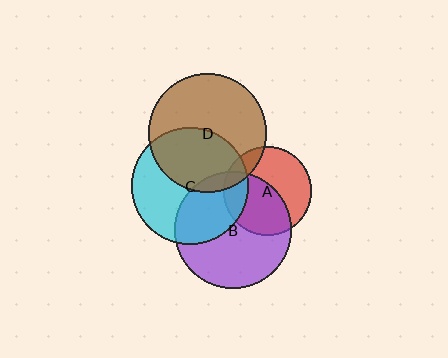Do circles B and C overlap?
Yes.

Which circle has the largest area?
Circle D (brown).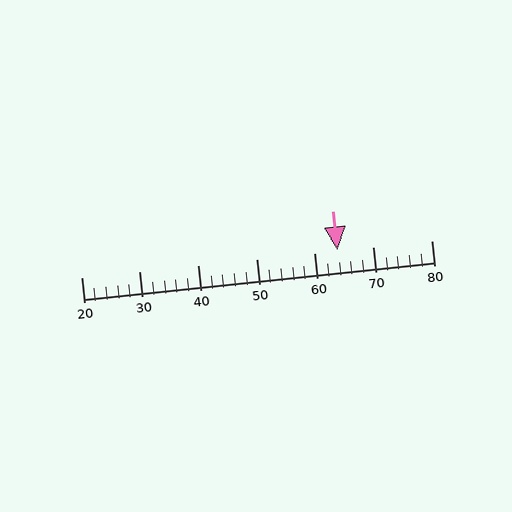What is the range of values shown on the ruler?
The ruler shows values from 20 to 80.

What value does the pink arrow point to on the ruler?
The pink arrow points to approximately 64.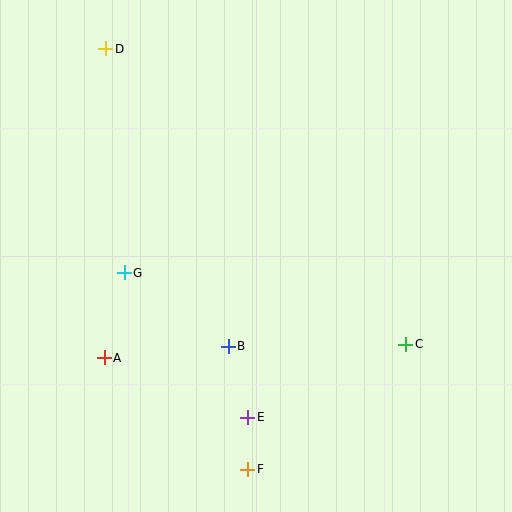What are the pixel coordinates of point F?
Point F is at (248, 469).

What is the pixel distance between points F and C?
The distance between F and C is 202 pixels.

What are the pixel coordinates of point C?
Point C is at (406, 344).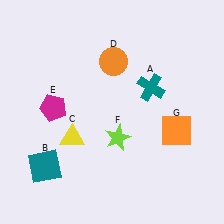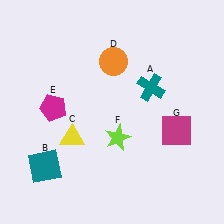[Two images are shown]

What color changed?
The square (G) changed from orange in Image 1 to magenta in Image 2.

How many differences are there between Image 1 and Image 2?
There is 1 difference between the two images.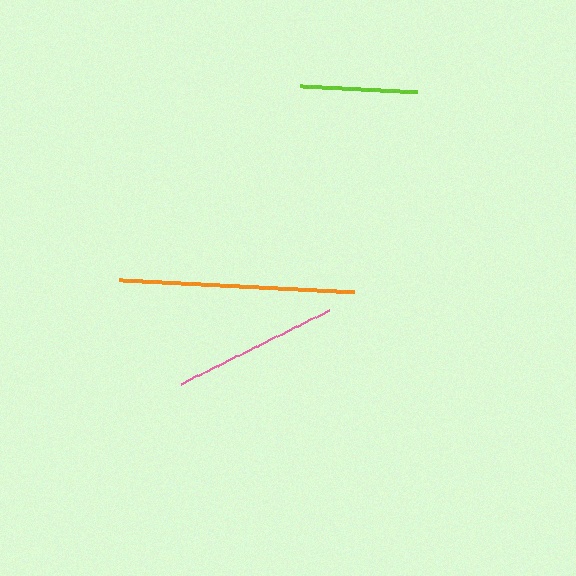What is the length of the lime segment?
The lime segment is approximately 117 pixels long.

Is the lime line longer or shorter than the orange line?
The orange line is longer than the lime line.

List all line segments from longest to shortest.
From longest to shortest: orange, pink, lime.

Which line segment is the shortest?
The lime line is the shortest at approximately 117 pixels.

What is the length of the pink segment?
The pink segment is approximately 165 pixels long.